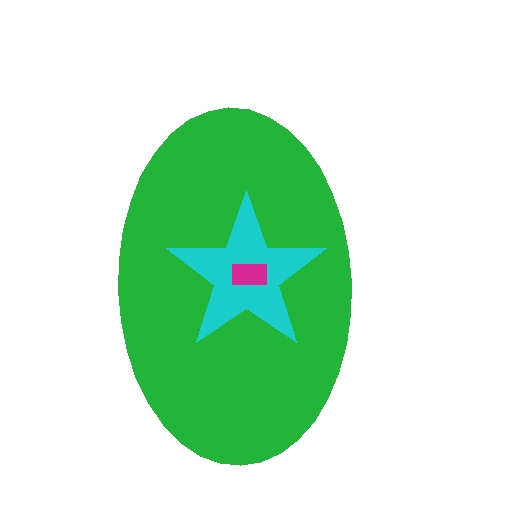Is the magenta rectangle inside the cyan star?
Yes.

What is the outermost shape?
The green ellipse.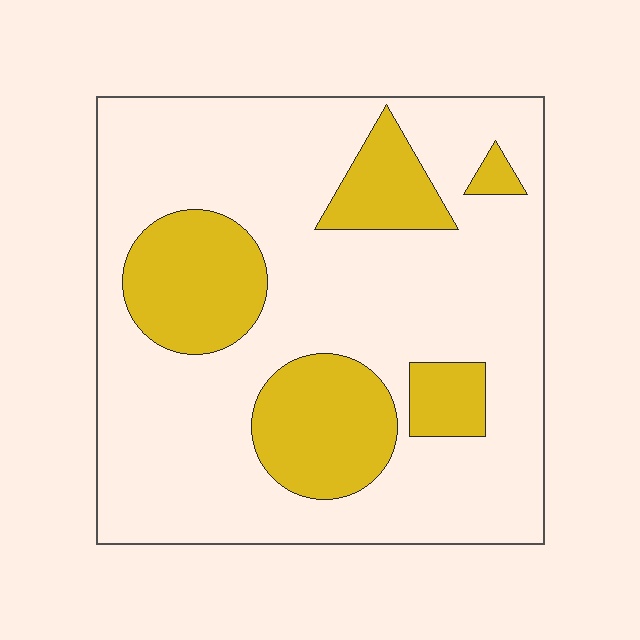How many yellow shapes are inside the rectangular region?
5.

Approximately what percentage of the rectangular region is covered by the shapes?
Approximately 25%.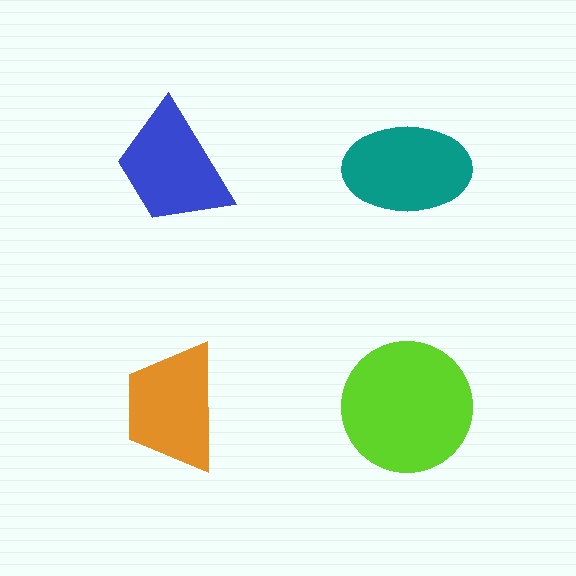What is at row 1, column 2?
A teal ellipse.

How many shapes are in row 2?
2 shapes.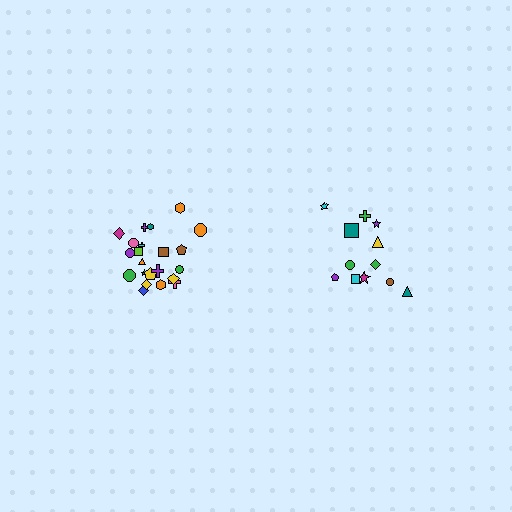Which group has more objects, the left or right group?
The left group.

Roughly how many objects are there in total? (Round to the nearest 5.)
Roughly 35 objects in total.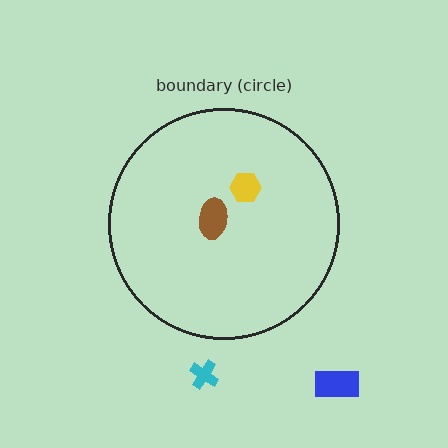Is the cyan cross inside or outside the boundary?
Outside.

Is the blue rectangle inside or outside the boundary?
Outside.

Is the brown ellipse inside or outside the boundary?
Inside.